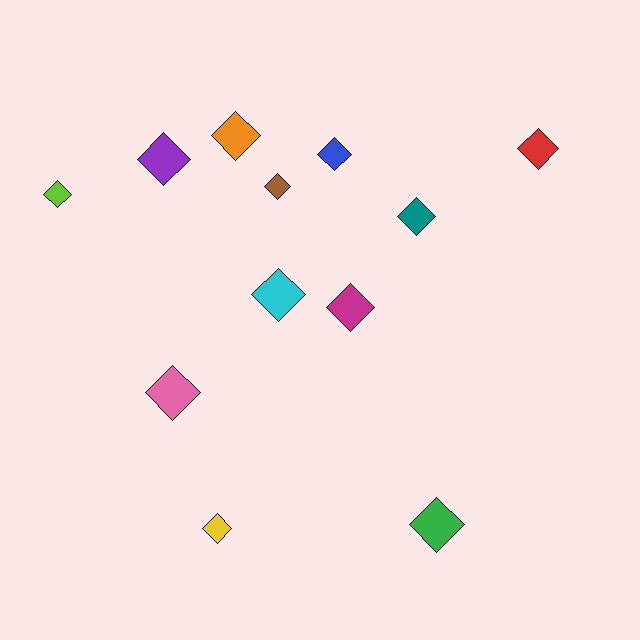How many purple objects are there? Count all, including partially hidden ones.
There is 1 purple object.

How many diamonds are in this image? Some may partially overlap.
There are 12 diamonds.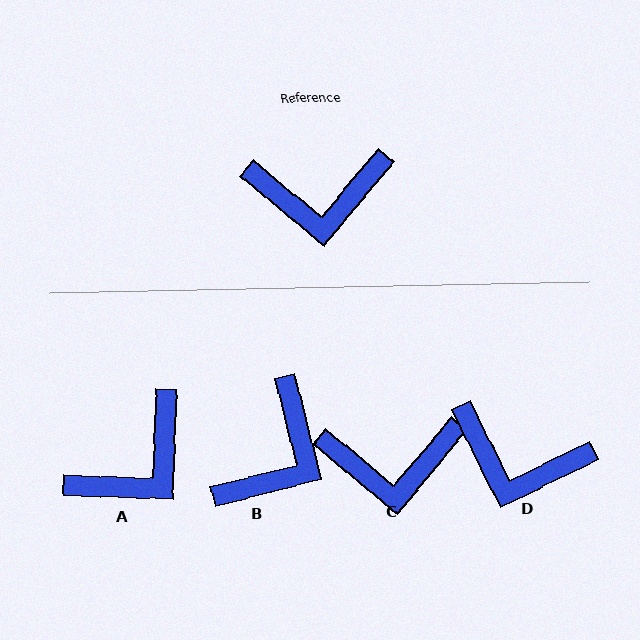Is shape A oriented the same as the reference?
No, it is off by about 38 degrees.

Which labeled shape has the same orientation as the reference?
C.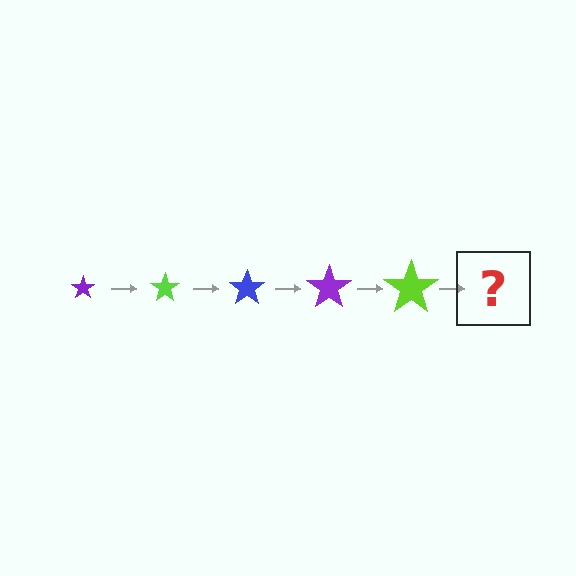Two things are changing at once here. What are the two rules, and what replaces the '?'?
The two rules are that the star grows larger each step and the color cycles through purple, lime, and blue. The '?' should be a blue star, larger than the previous one.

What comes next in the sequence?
The next element should be a blue star, larger than the previous one.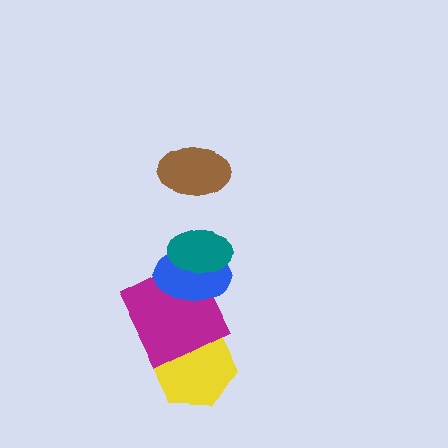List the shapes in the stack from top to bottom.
From top to bottom: the brown ellipse, the teal ellipse, the blue ellipse, the magenta square, the yellow hexagon.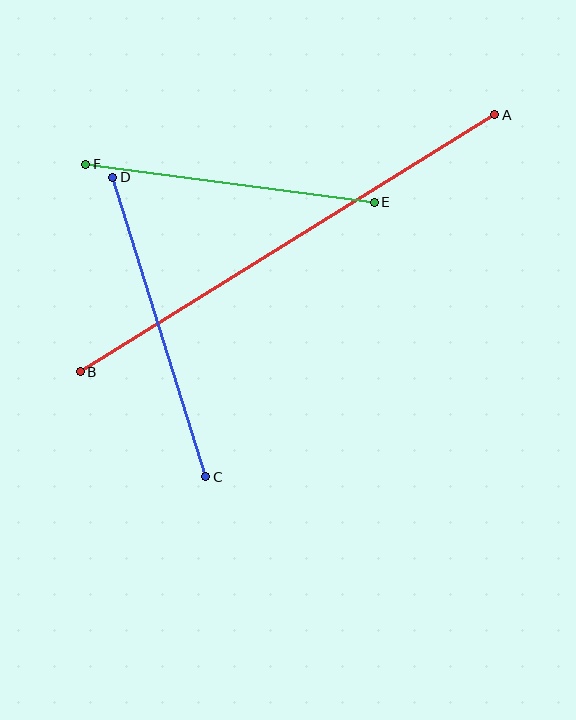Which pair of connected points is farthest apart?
Points A and B are farthest apart.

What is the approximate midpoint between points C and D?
The midpoint is at approximately (159, 327) pixels.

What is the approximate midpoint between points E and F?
The midpoint is at approximately (230, 183) pixels.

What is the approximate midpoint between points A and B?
The midpoint is at approximately (287, 243) pixels.